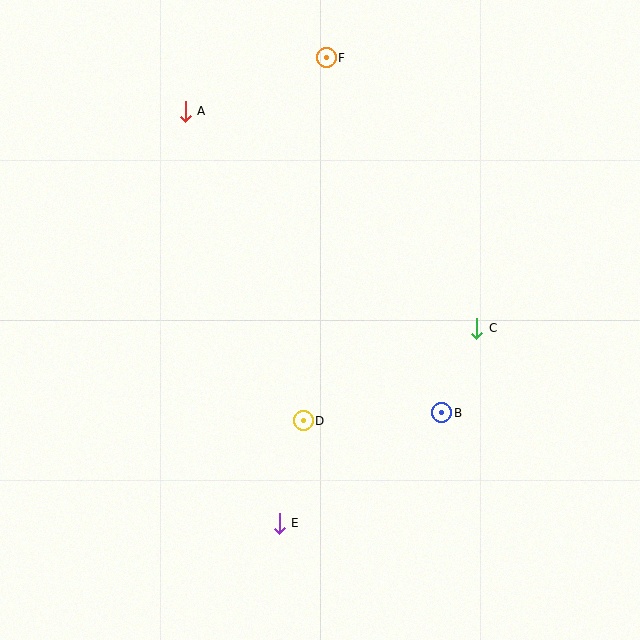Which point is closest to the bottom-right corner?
Point B is closest to the bottom-right corner.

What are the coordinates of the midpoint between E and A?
The midpoint between E and A is at (232, 317).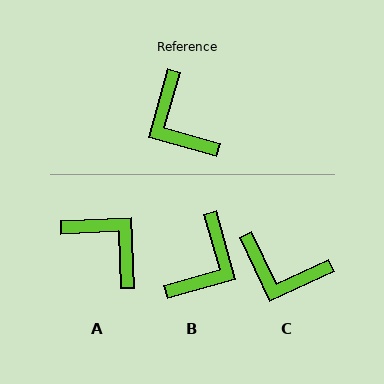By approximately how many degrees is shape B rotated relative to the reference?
Approximately 121 degrees counter-clockwise.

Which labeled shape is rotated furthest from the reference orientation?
A, about 162 degrees away.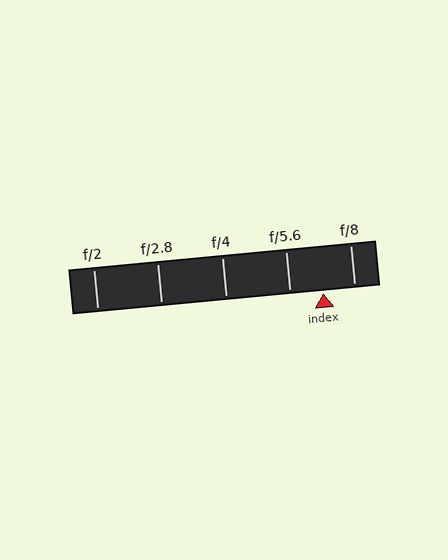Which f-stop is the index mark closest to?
The index mark is closest to f/8.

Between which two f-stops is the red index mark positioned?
The index mark is between f/5.6 and f/8.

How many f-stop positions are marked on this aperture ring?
There are 5 f-stop positions marked.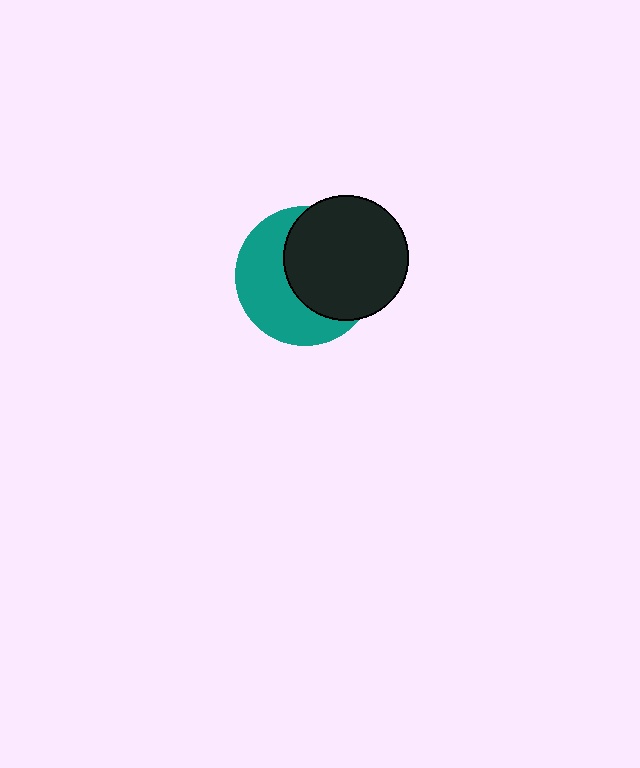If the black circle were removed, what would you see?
You would see the complete teal circle.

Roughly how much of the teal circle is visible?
About half of it is visible (roughly 48%).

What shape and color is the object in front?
The object in front is a black circle.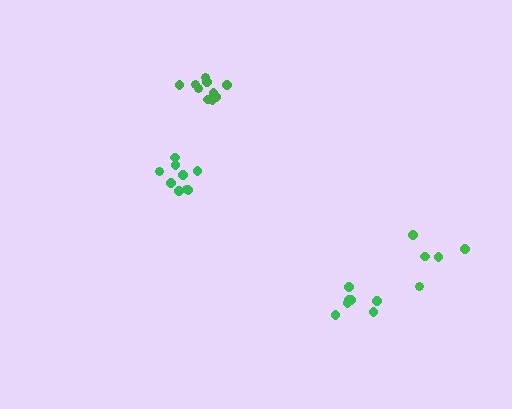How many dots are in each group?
Group 1: 7 dots, Group 2: 9 dots, Group 3: 10 dots, Group 4: 5 dots (31 total).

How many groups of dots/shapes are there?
There are 4 groups.